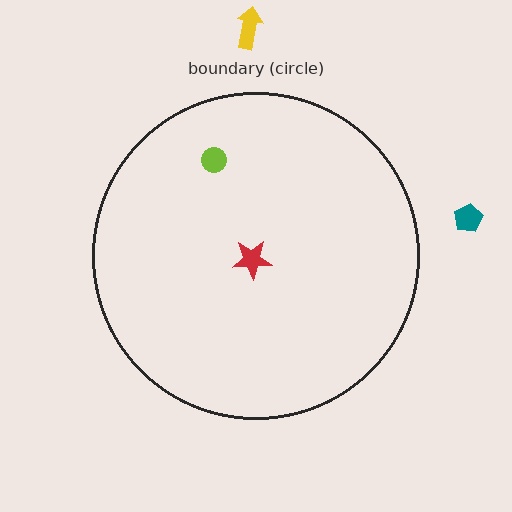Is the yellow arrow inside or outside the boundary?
Outside.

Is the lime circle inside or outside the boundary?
Inside.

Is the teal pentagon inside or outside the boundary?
Outside.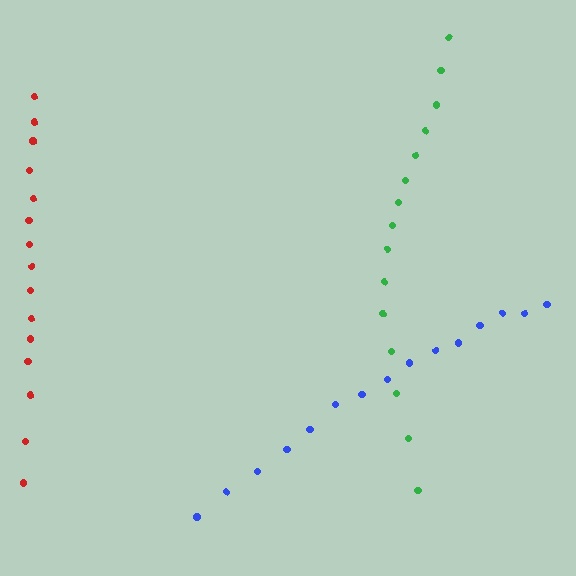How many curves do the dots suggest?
There are 3 distinct paths.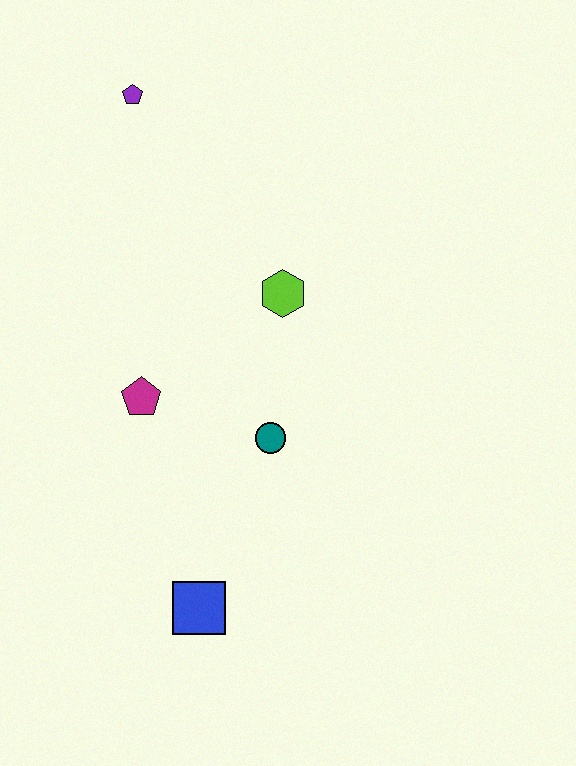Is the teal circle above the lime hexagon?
No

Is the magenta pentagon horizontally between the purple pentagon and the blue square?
Yes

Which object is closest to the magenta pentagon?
The teal circle is closest to the magenta pentagon.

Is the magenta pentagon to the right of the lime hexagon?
No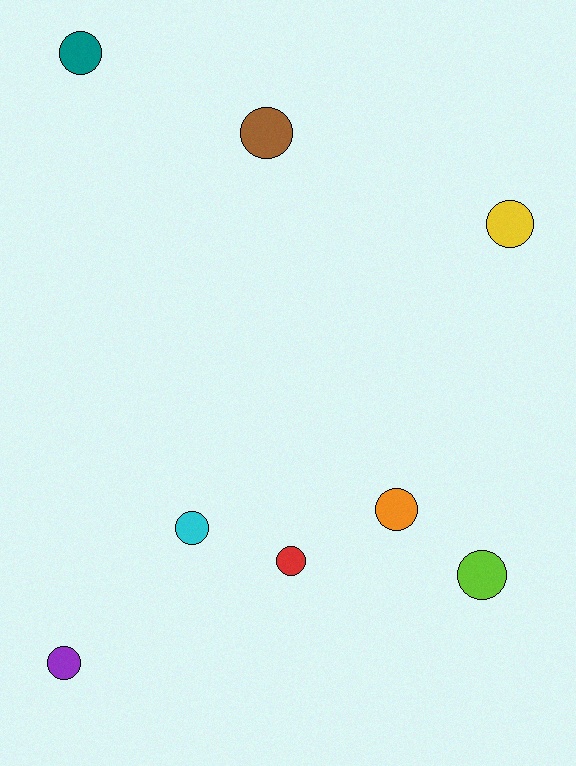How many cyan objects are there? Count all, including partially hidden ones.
There is 1 cyan object.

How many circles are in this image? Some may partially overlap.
There are 8 circles.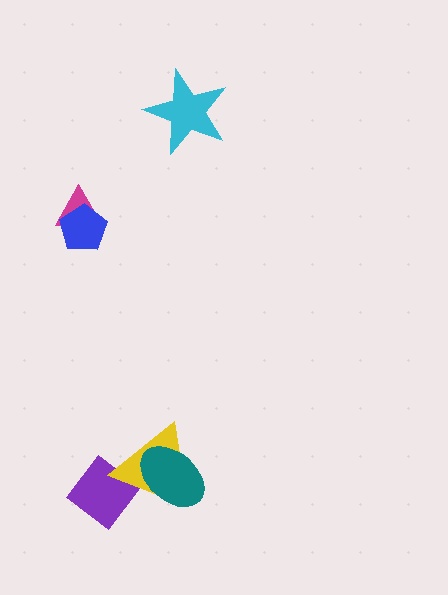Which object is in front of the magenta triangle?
The blue pentagon is in front of the magenta triangle.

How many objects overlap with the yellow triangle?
2 objects overlap with the yellow triangle.